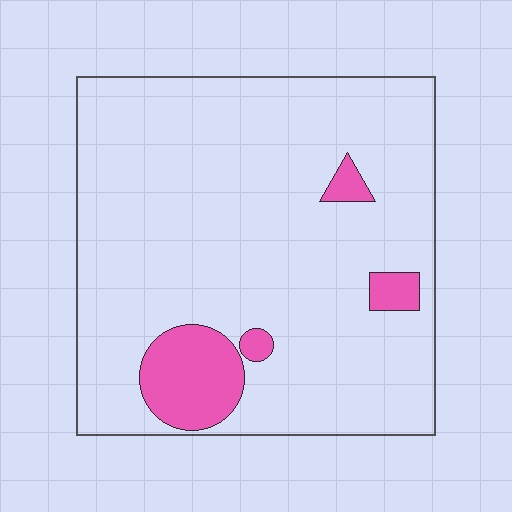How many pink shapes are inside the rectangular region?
4.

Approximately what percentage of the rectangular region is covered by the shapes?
Approximately 10%.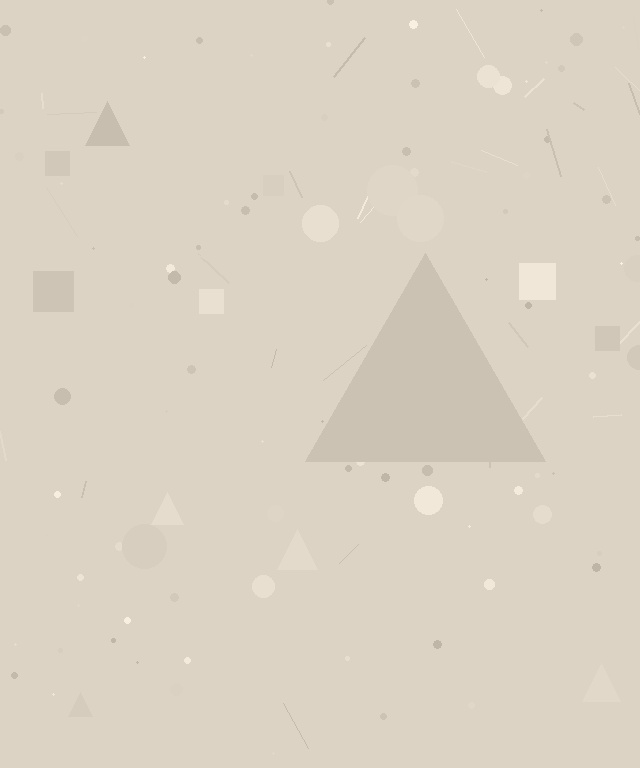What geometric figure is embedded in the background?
A triangle is embedded in the background.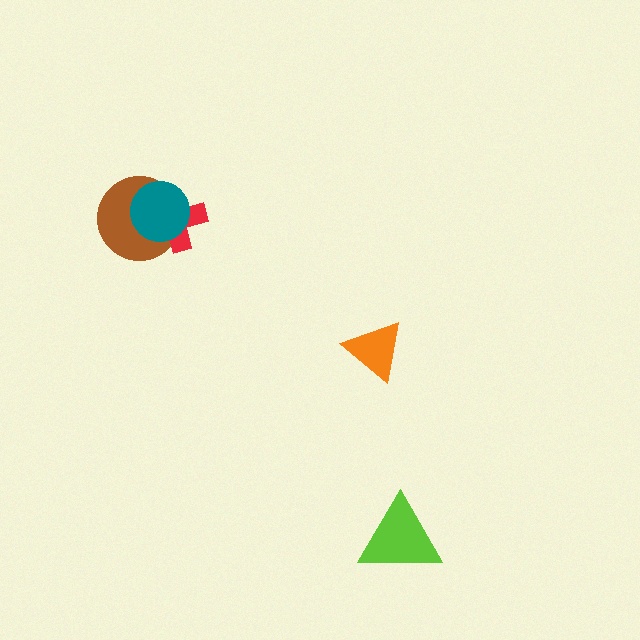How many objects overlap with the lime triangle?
0 objects overlap with the lime triangle.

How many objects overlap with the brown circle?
2 objects overlap with the brown circle.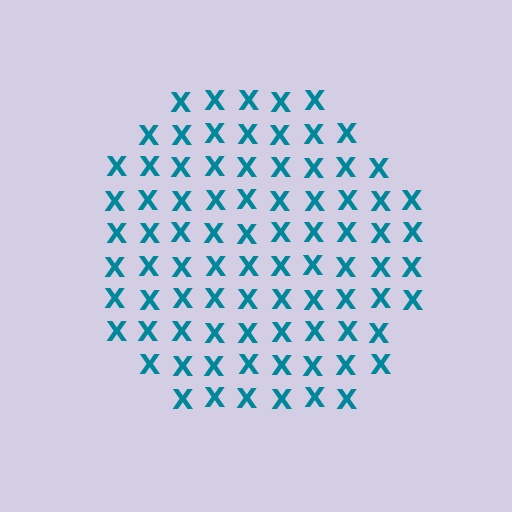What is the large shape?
The large shape is a circle.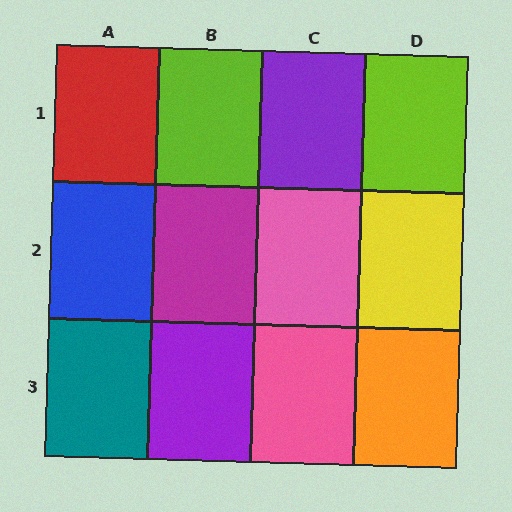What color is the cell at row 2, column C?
Pink.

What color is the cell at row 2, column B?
Magenta.